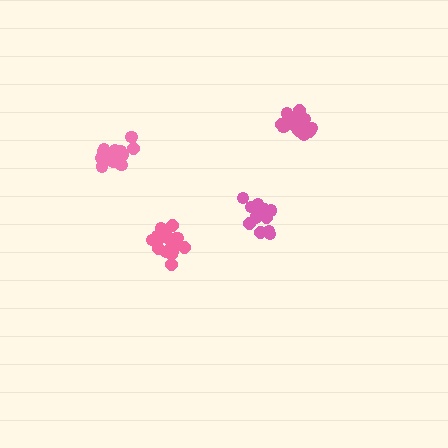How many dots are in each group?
Group 1: 19 dots, Group 2: 16 dots, Group 3: 18 dots, Group 4: 19 dots (72 total).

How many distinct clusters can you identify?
There are 4 distinct clusters.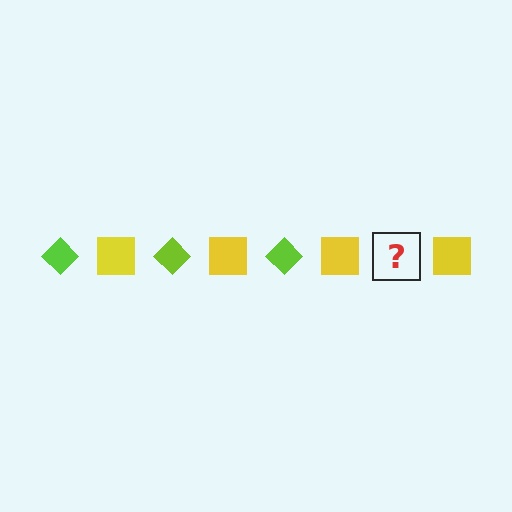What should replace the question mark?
The question mark should be replaced with a lime diamond.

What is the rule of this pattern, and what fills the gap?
The rule is that the pattern alternates between lime diamond and yellow square. The gap should be filled with a lime diamond.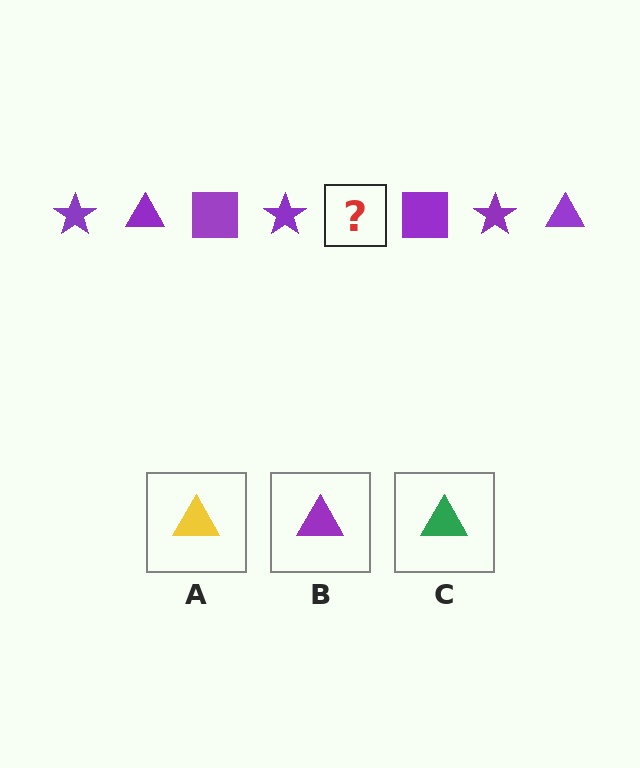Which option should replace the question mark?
Option B.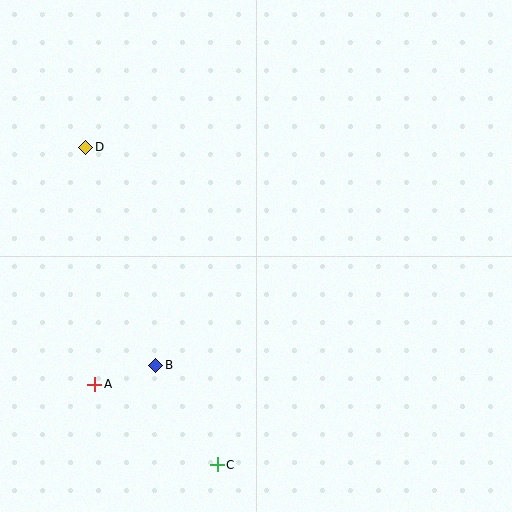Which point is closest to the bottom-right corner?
Point C is closest to the bottom-right corner.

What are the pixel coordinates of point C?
Point C is at (217, 465).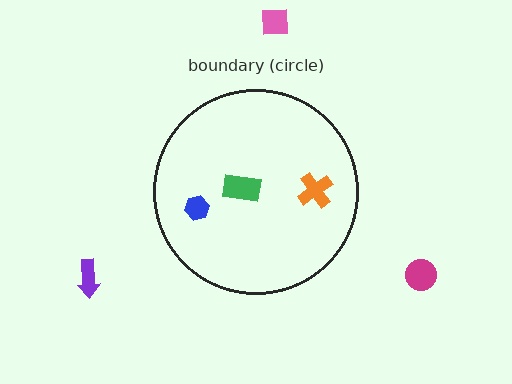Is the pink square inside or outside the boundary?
Outside.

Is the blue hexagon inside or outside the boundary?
Inside.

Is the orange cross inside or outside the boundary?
Inside.